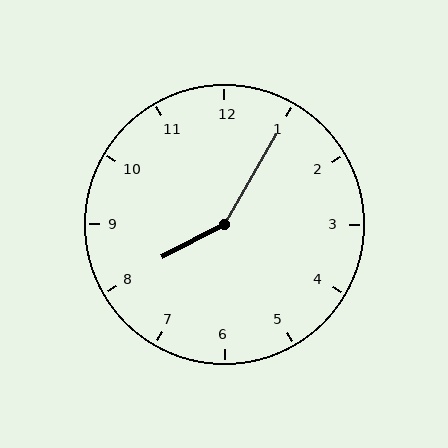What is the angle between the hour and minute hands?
Approximately 148 degrees.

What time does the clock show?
8:05.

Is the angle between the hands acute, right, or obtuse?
It is obtuse.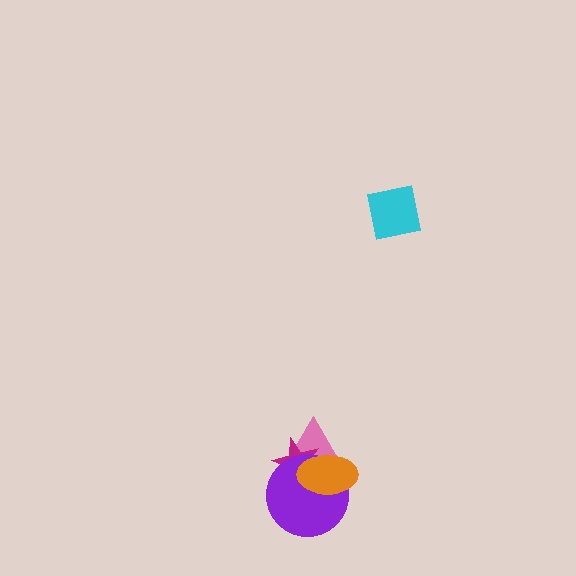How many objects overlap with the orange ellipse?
3 objects overlap with the orange ellipse.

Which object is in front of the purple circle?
The orange ellipse is in front of the purple circle.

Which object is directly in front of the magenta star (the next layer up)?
The purple circle is directly in front of the magenta star.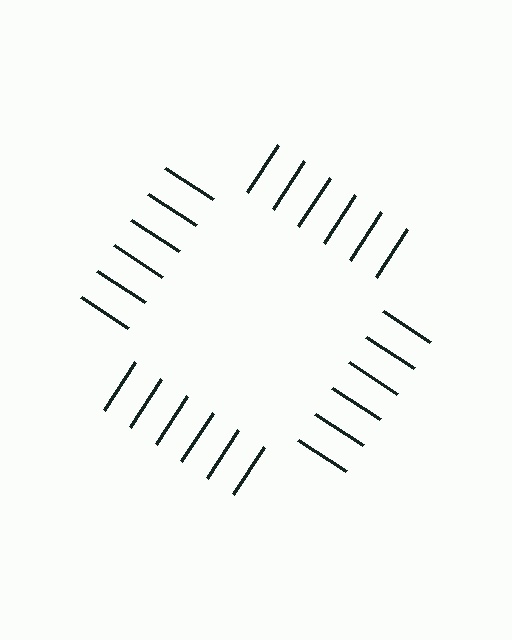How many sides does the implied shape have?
4 sides — the line-ends trace a square.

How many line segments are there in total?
24 — 6 along each of the 4 edges.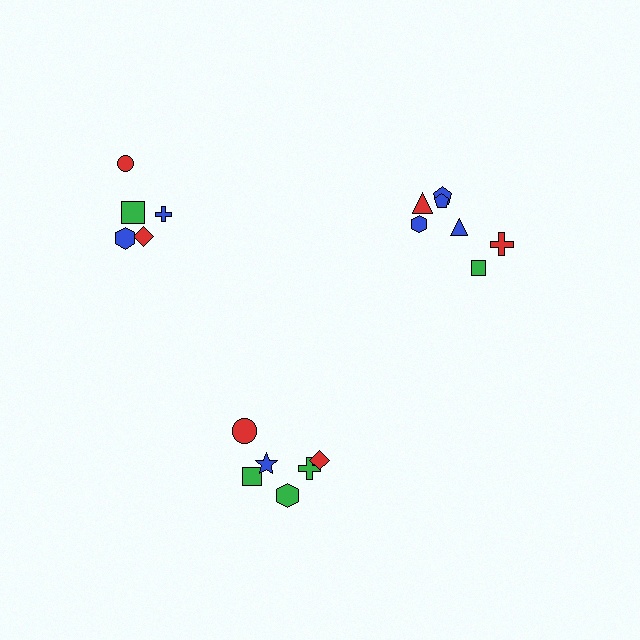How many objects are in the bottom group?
There are 6 objects.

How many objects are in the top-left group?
There are 5 objects.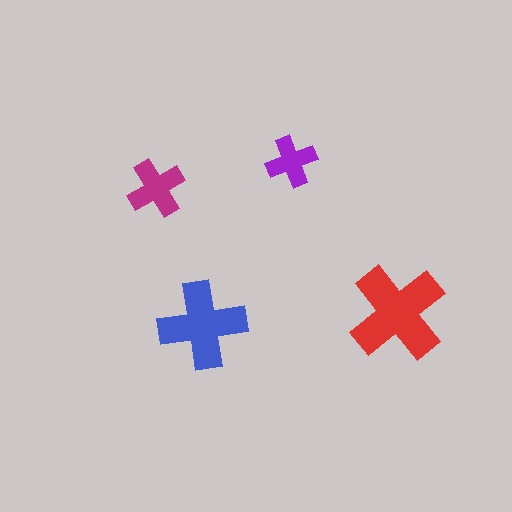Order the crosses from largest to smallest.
the red one, the blue one, the magenta one, the purple one.